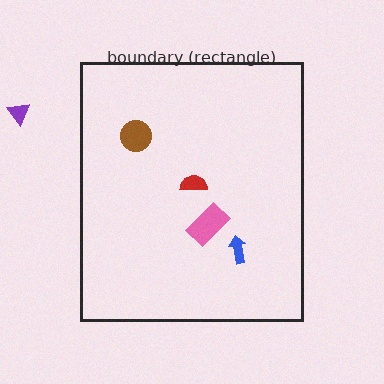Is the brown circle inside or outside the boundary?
Inside.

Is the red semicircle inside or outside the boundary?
Inside.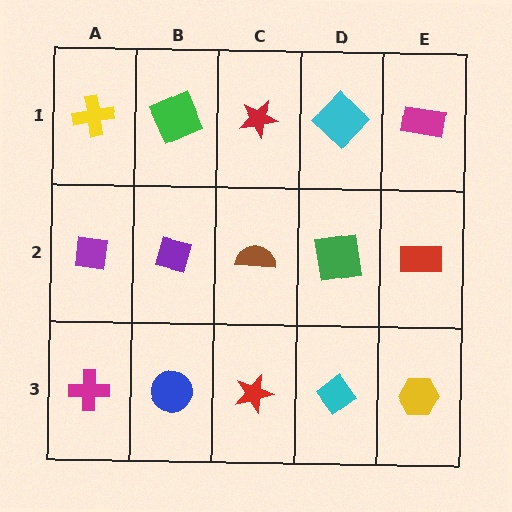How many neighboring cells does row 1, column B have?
3.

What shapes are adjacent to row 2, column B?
A green square (row 1, column B), a blue circle (row 3, column B), a purple square (row 2, column A), a brown semicircle (row 2, column C).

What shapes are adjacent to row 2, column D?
A cyan diamond (row 1, column D), a cyan diamond (row 3, column D), a brown semicircle (row 2, column C), a red rectangle (row 2, column E).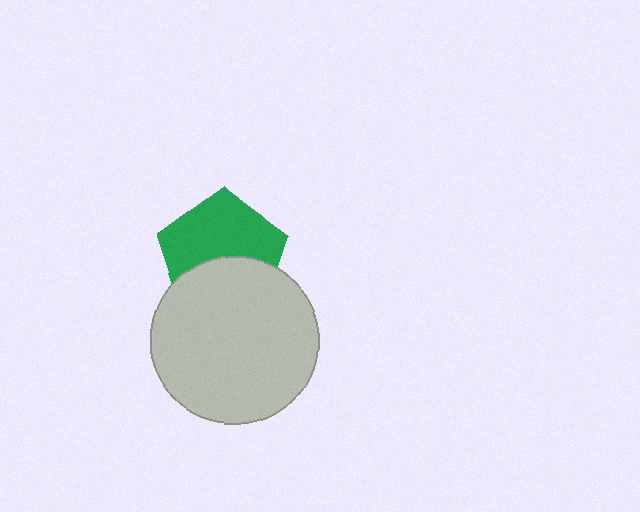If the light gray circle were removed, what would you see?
You would see the complete green pentagon.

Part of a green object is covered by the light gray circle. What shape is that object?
It is a pentagon.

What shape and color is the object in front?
The object in front is a light gray circle.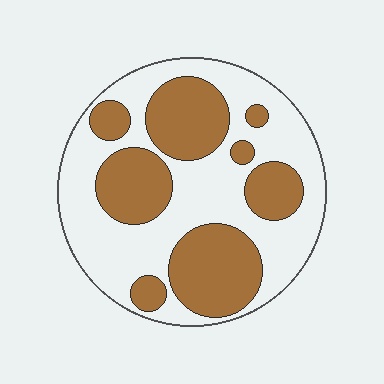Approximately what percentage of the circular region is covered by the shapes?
Approximately 40%.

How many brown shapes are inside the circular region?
8.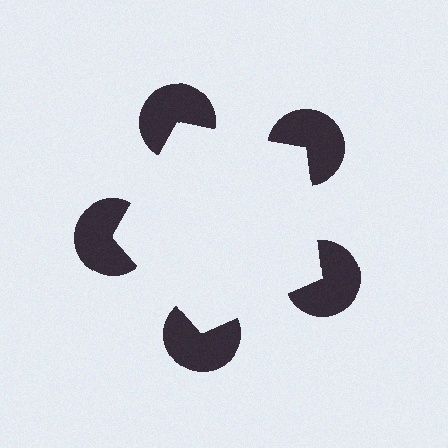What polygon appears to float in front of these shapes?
An illusory pentagon — its edges are inferred from the aligned wedge cuts in the pac-man discs, not physically drawn.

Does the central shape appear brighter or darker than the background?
It typically appears slightly brighter than the background, even though no actual brightness change is drawn.